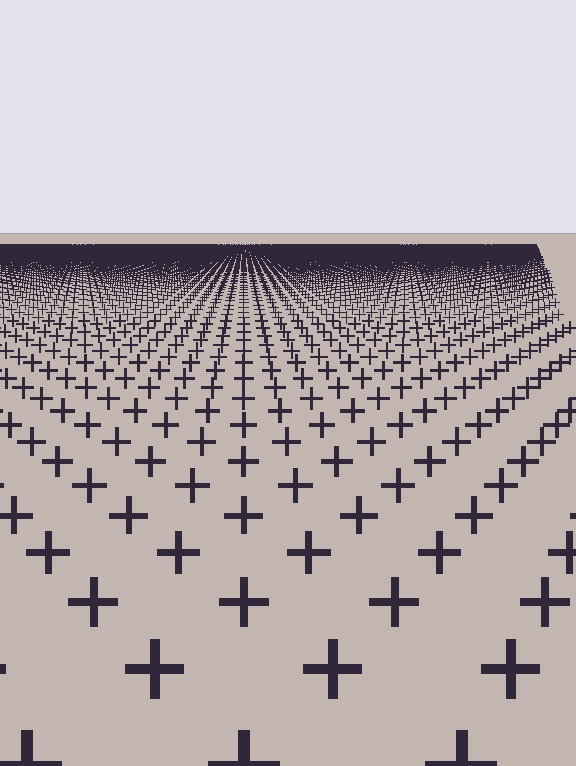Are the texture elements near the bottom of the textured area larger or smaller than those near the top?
Larger. Near the bottom, elements are closer to the viewer and appear at a bigger on-screen size.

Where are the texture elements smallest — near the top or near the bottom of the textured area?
Near the top.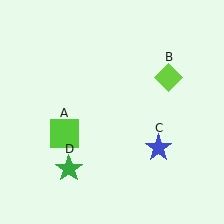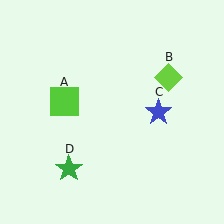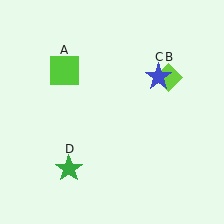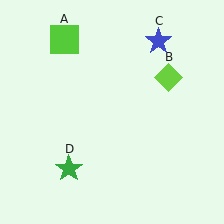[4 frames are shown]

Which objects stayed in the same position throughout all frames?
Lime diamond (object B) and green star (object D) remained stationary.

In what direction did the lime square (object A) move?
The lime square (object A) moved up.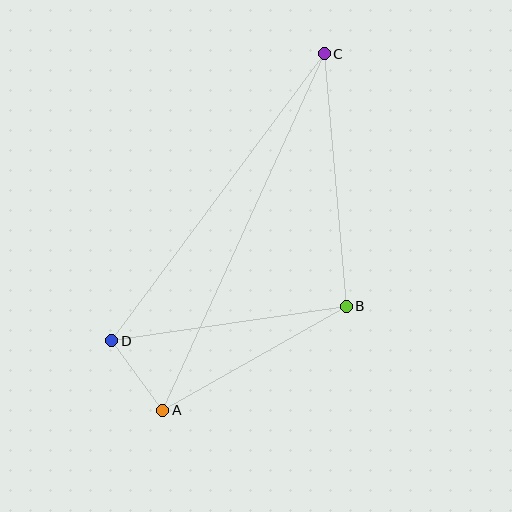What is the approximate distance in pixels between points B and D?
The distance between B and D is approximately 237 pixels.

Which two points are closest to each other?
Points A and D are closest to each other.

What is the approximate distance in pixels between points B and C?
The distance between B and C is approximately 254 pixels.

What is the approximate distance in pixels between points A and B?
The distance between A and B is approximately 211 pixels.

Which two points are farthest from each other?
Points A and C are farthest from each other.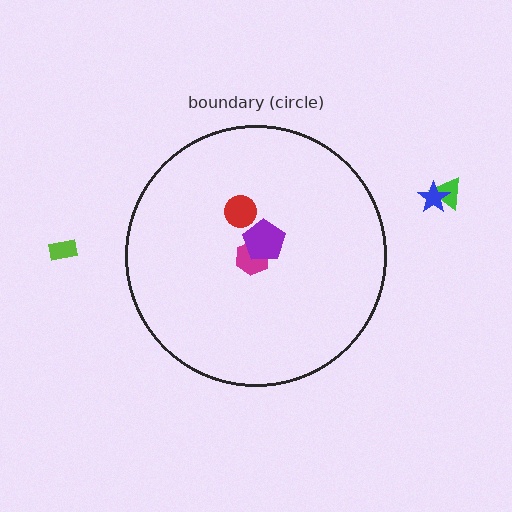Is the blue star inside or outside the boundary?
Outside.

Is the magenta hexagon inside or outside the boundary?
Inside.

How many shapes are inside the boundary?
3 inside, 3 outside.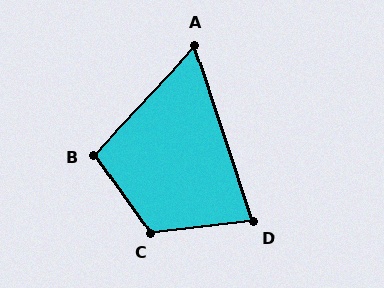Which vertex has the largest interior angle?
C, at approximately 119 degrees.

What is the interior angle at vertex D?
Approximately 78 degrees (acute).